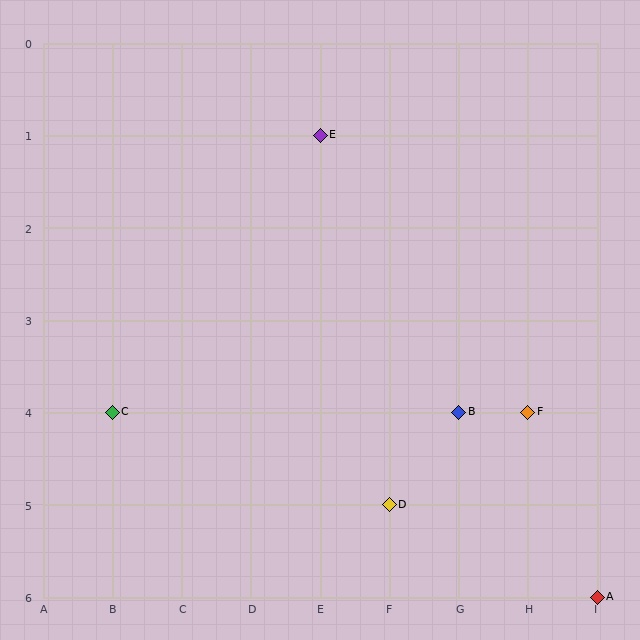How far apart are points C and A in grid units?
Points C and A are 7 columns and 2 rows apart (about 7.3 grid units diagonally).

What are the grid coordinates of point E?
Point E is at grid coordinates (E, 1).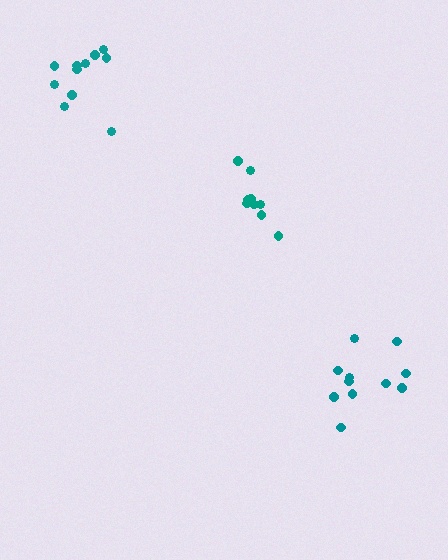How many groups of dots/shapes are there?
There are 3 groups.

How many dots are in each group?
Group 1: 11 dots, Group 2: 9 dots, Group 3: 11 dots (31 total).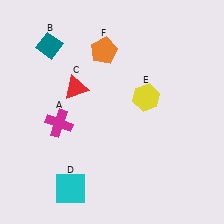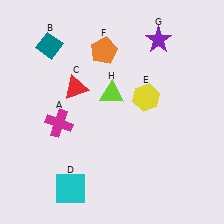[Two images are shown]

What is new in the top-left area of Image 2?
A lime triangle (H) was added in the top-left area of Image 2.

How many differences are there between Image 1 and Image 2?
There are 2 differences between the two images.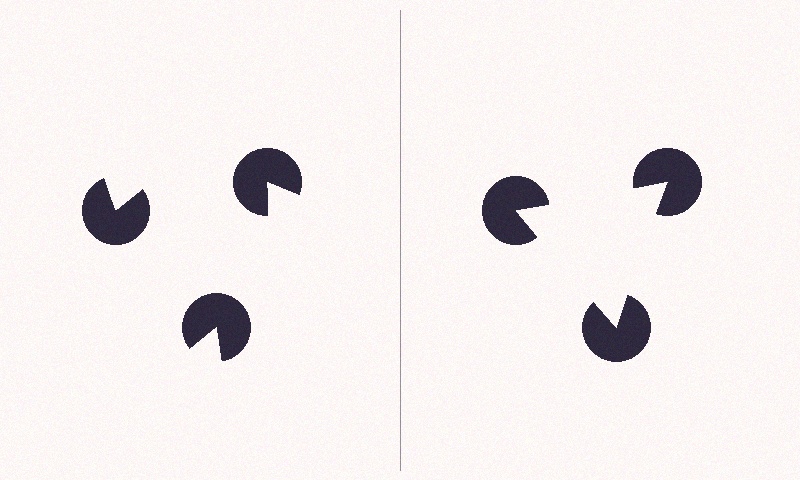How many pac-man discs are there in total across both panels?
6 — 3 on each side.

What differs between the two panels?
The pac-man discs are positioned identically on both sides; only the wedge orientations differ. On the right they align to a triangle; on the left they are misaligned.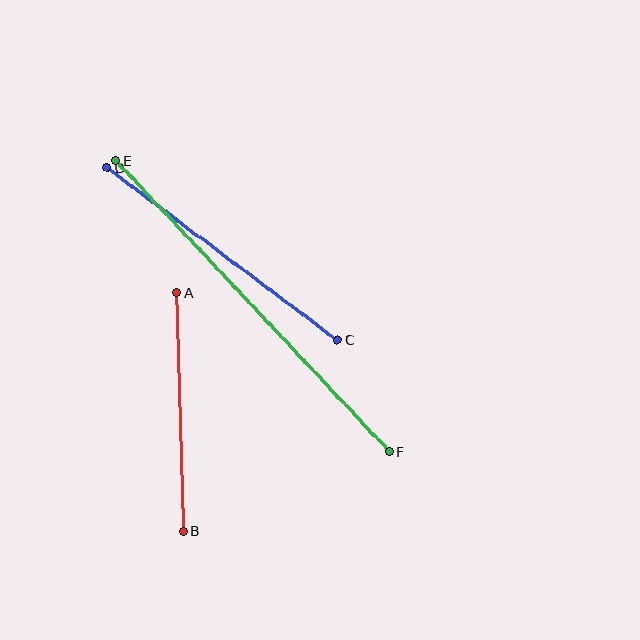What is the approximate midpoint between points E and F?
The midpoint is at approximately (252, 306) pixels.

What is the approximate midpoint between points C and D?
The midpoint is at approximately (222, 254) pixels.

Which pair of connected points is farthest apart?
Points E and F are farthest apart.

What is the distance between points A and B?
The distance is approximately 238 pixels.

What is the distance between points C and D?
The distance is approximately 287 pixels.